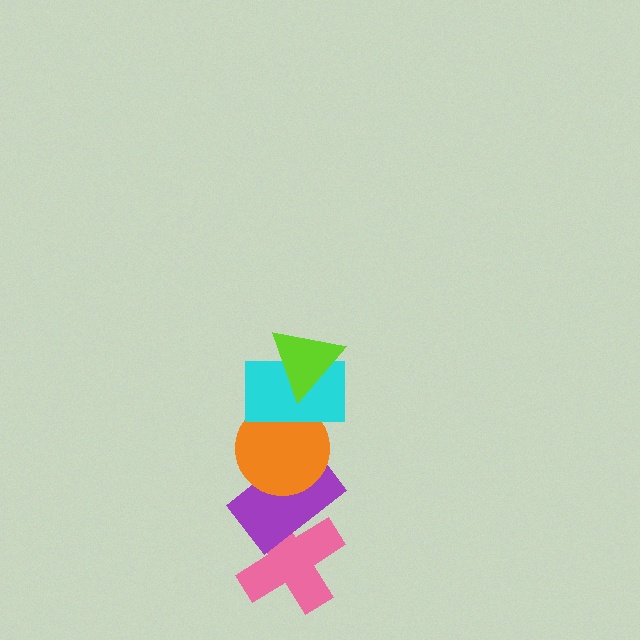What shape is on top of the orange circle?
The cyan rectangle is on top of the orange circle.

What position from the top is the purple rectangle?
The purple rectangle is 4th from the top.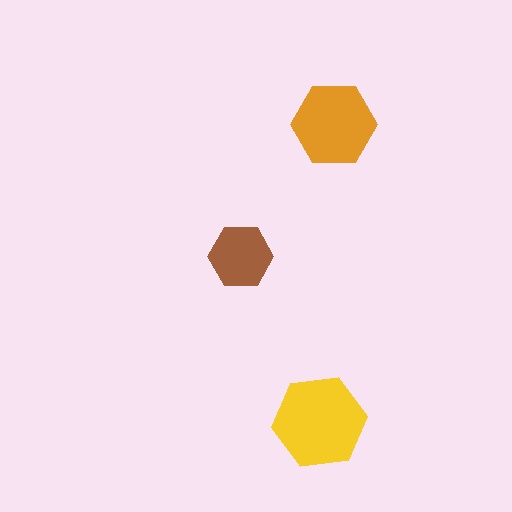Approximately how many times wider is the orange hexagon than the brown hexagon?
About 1.5 times wider.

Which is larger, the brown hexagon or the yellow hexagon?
The yellow one.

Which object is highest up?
The orange hexagon is topmost.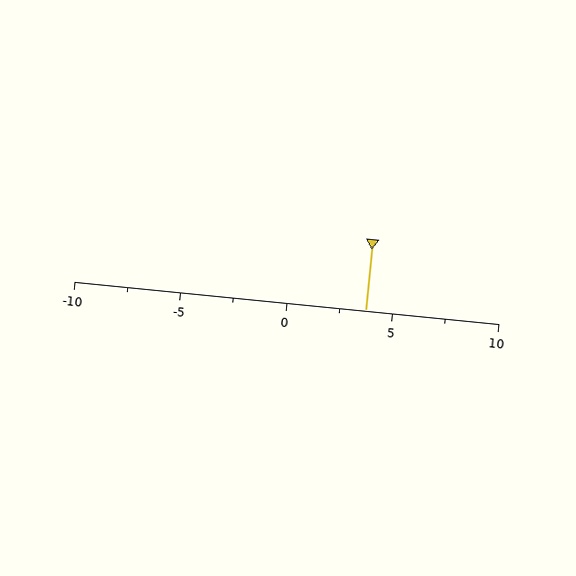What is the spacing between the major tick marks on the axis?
The major ticks are spaced 5 apart.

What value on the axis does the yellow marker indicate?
The marker indicates approximately 3.8.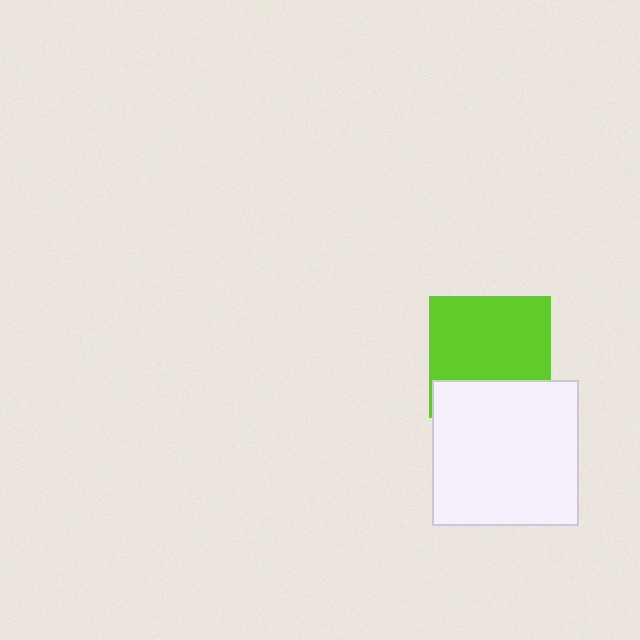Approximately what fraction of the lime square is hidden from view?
Roughly 31% of the lime square is hidden behind the white square.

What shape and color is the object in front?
The object in front is a white square.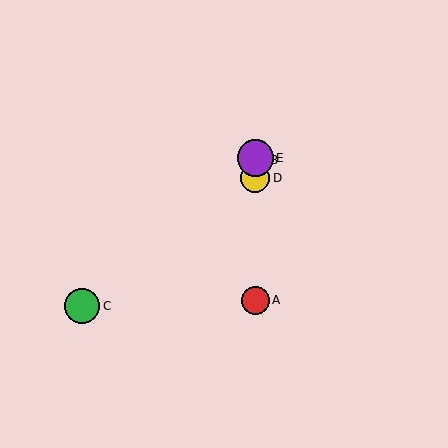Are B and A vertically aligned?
Yes, both are at x≈255.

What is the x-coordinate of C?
Object C is at x≈82.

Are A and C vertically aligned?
No, A is at x≈255 and C is at x≈82.